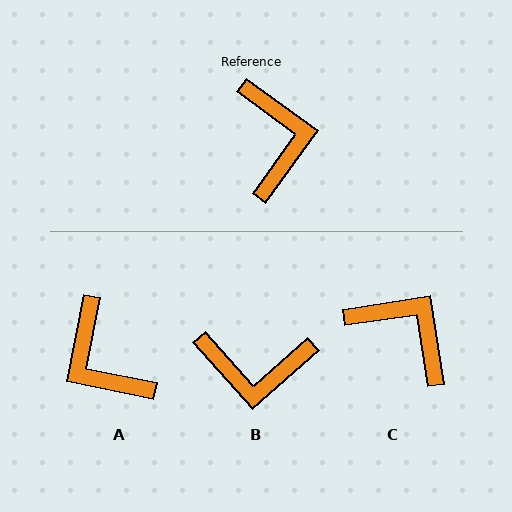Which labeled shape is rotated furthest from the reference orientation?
A, about 155 degrees away.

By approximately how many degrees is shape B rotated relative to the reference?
Approximately 102 degrees clockwise.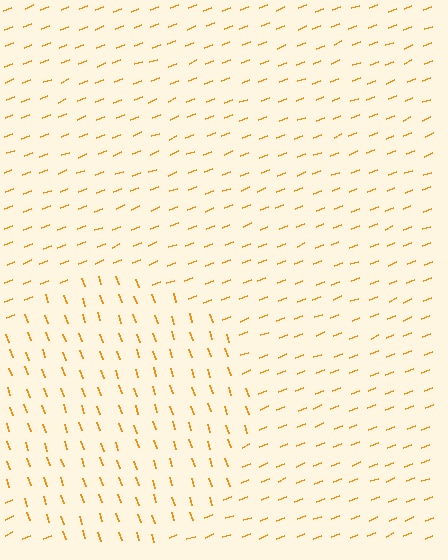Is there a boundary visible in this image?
Yes, there is a texture boundary formed by a change in line orientation.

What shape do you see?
I see a circle.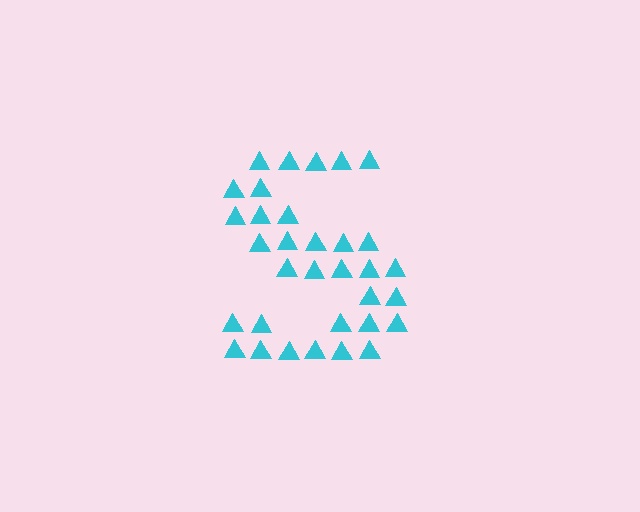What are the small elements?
The small elements are triangles.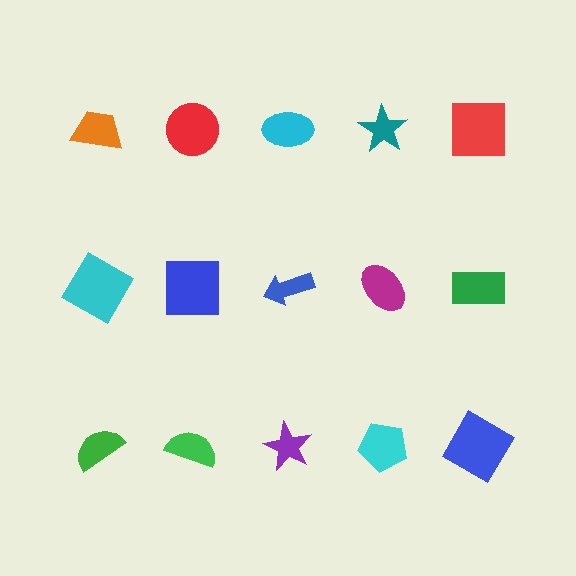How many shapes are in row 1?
5 shapes.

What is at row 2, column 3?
A blue arrow.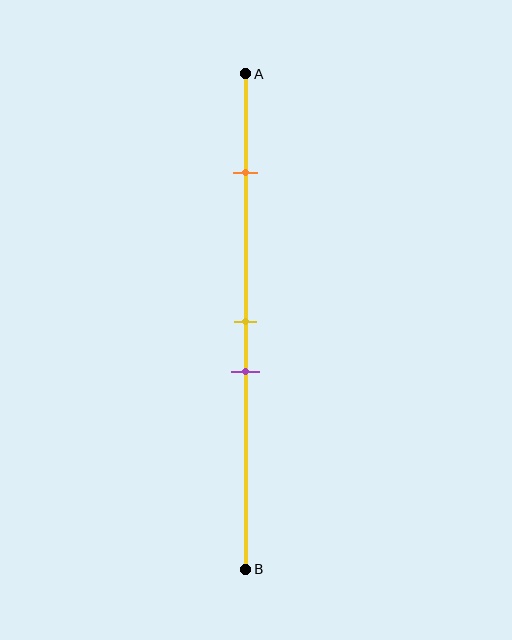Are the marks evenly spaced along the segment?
No, the marks are not evenly spaced.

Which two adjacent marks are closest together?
The yellow and purple marks are the closest adjacent pair.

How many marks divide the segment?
There are 3 marks dividing the segment.